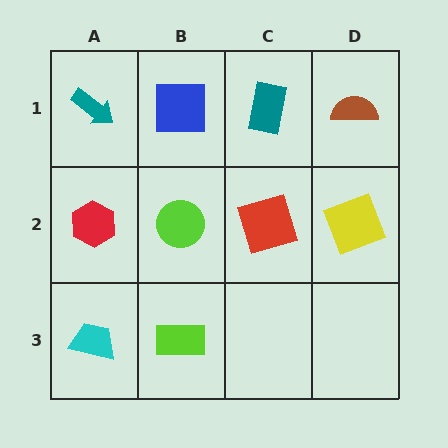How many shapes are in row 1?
4 shapes.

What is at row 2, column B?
A lime circle.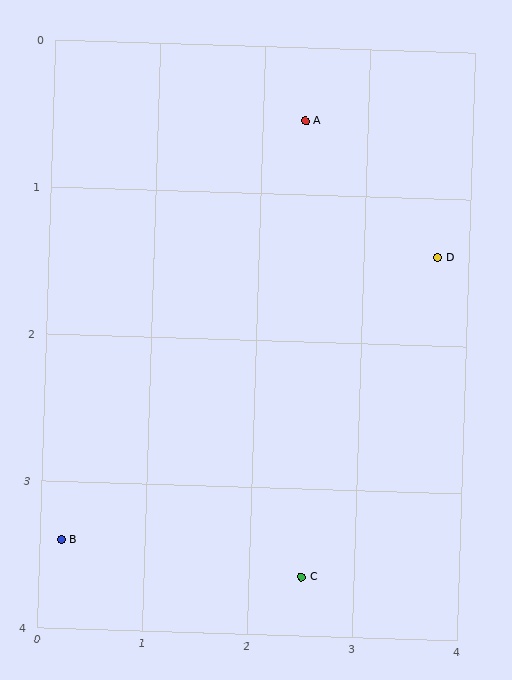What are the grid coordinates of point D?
Point D is at approximately (3.7, 1.4).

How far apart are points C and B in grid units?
Points C and B are about 2.3 grid units apart.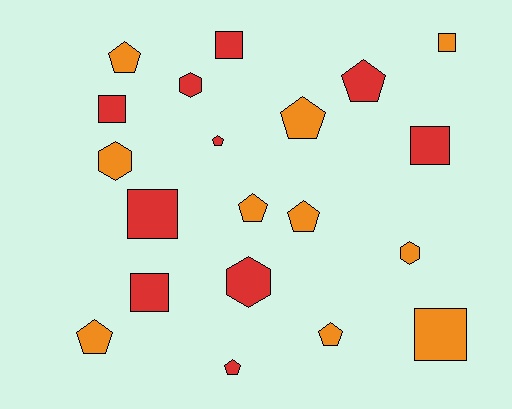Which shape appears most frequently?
Pentagon, with 9 objects.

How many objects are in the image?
There are 20 objects.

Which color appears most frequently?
Orange, with 10 objects.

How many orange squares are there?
There are 2 orange squares.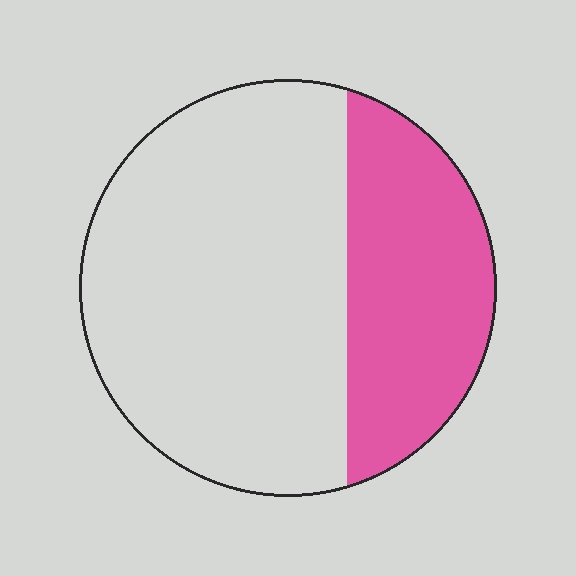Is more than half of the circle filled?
No.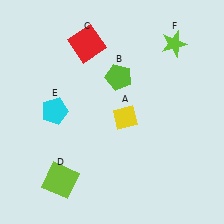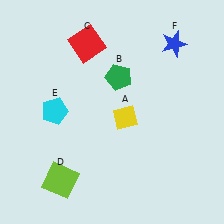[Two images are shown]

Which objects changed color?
B changed from lime to green. F changed from lime to blue.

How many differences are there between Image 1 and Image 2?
There are 2 differences between the two images.